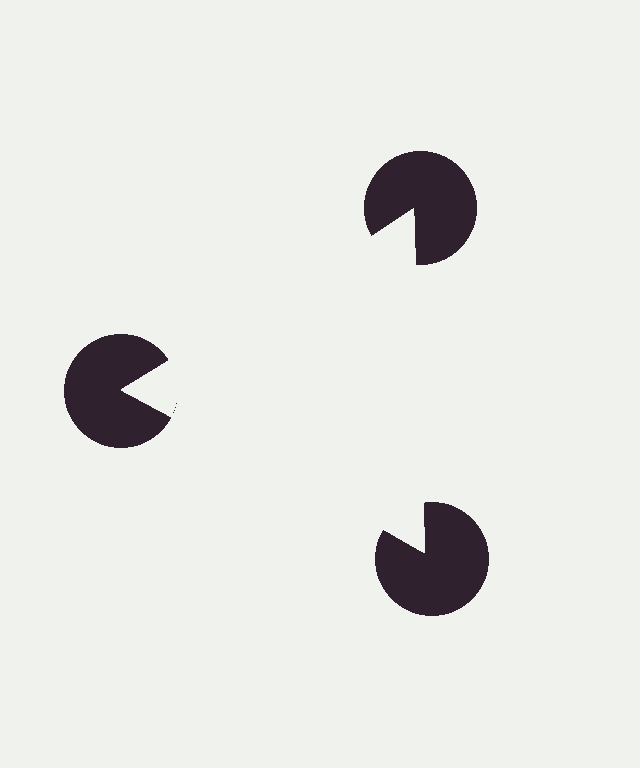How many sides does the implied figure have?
3 sides.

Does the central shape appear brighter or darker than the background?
It typically appears slightly brighter than the background, even though no actual brightness change is drawn.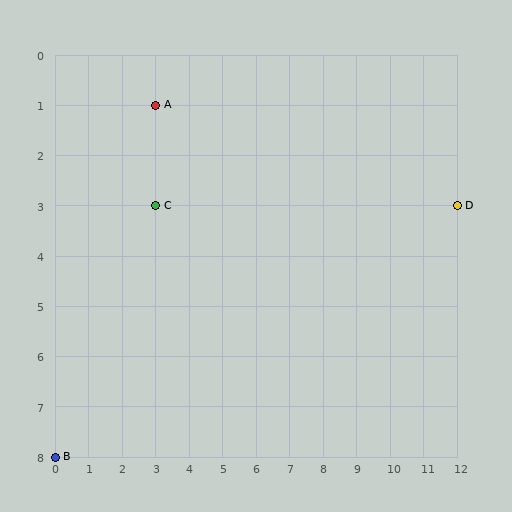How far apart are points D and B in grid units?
Points D and B are 12 columns and 5 rows apart (about 13.0 grid units diagonally).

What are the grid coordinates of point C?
Point C is at grid coordinates (3, 3).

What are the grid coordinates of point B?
Point B is at grid coordinates (0, 8).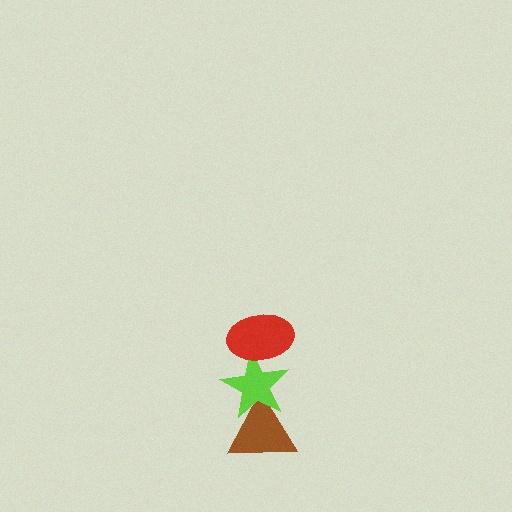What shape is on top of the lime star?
The red ellipse is on top of the lime star.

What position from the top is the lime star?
The lime star is 2nd from the top.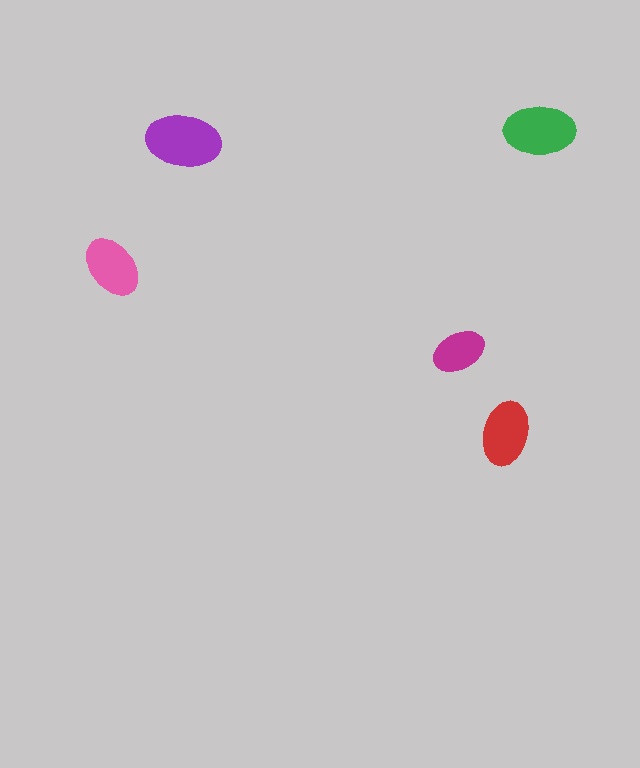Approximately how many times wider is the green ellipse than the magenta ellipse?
About 1.5 times wider.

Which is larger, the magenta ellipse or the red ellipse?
The red one.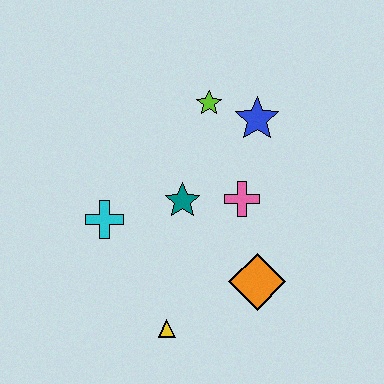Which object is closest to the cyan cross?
The teal star is closest to the cyan cross.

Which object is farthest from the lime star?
The yellow triangle is farthest from the lime star.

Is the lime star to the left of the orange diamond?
Yes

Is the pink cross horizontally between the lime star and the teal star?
No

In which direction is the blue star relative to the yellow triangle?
The blue star is above the yellow triangle.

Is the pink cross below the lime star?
Yes